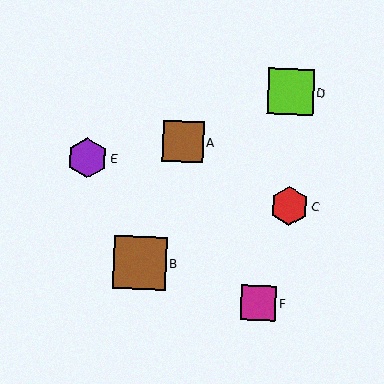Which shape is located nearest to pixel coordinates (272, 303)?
The magenta square (labeled F) at (258, 303) is nearest to that location.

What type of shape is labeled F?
Shape F is a magenta square.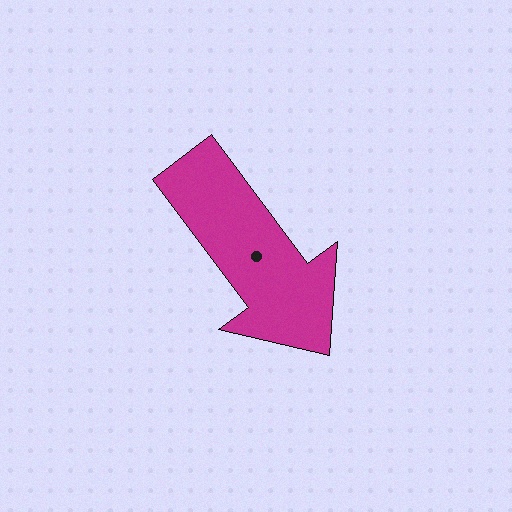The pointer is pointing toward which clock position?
Roughly 5 o'clock.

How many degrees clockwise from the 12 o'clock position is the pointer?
Approximately 143 degrees.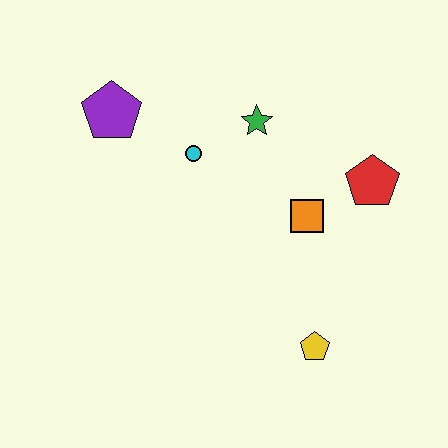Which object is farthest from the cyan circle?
The yellow pentagon is farthest from the cyan circle.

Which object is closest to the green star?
The cyan circle is closest to the green star.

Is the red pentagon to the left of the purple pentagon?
No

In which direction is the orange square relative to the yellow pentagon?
The orange square is above the yellow pentagon.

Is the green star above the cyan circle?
Yes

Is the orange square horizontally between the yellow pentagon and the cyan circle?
Yes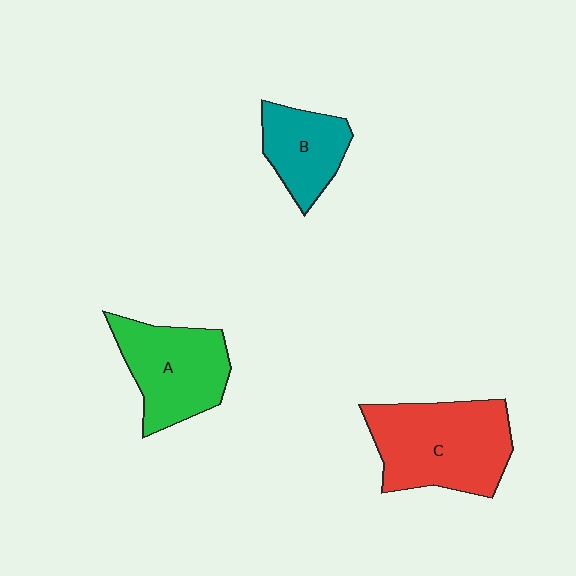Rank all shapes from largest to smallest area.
From largest to smallest: C (red), A (green), B (teal).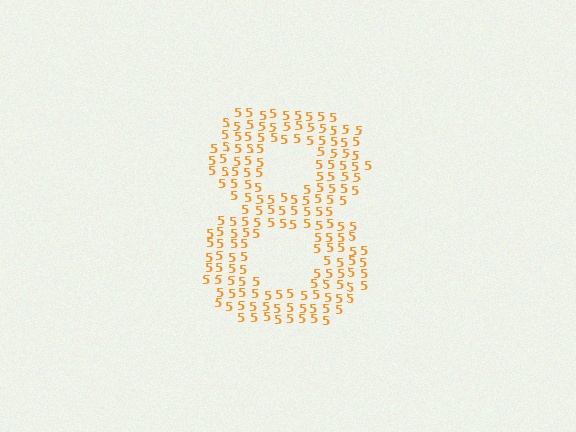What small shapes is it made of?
It is made of small digit 5's.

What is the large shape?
The large shape is the digit 8.